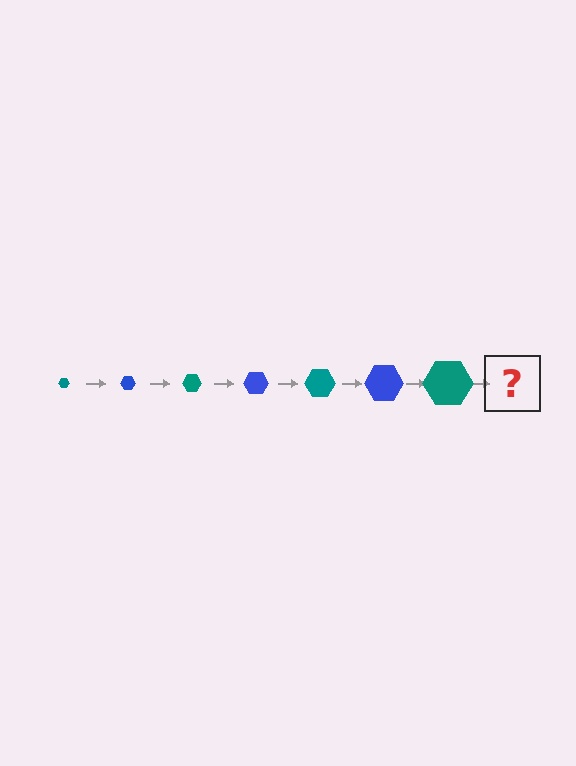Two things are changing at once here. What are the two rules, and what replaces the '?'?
The two rules are that the hexagon grows larger each step and the color cycles through teal and blue. The '?' should be a blue hexagon, larger than the previous one.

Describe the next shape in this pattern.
It should be a blue hexagon, larger than the previous one.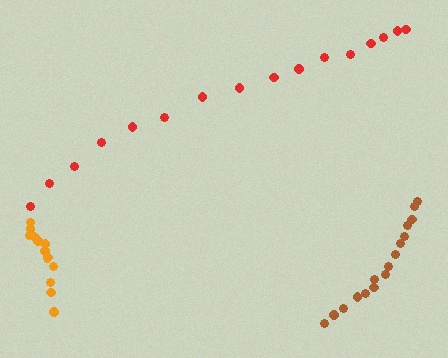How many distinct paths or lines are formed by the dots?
There are 3 distinct paths.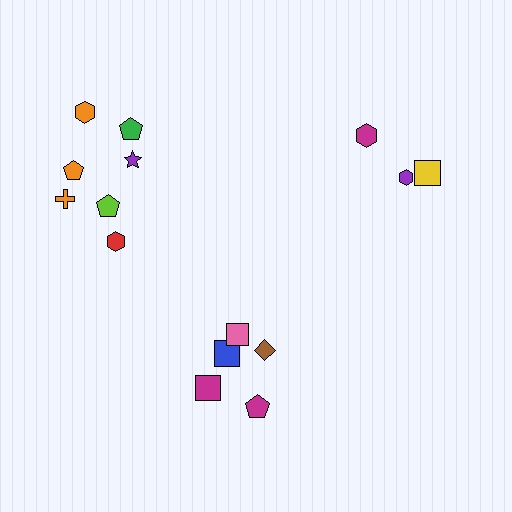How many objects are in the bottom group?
There are 5 objects.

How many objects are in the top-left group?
There are 7 objects.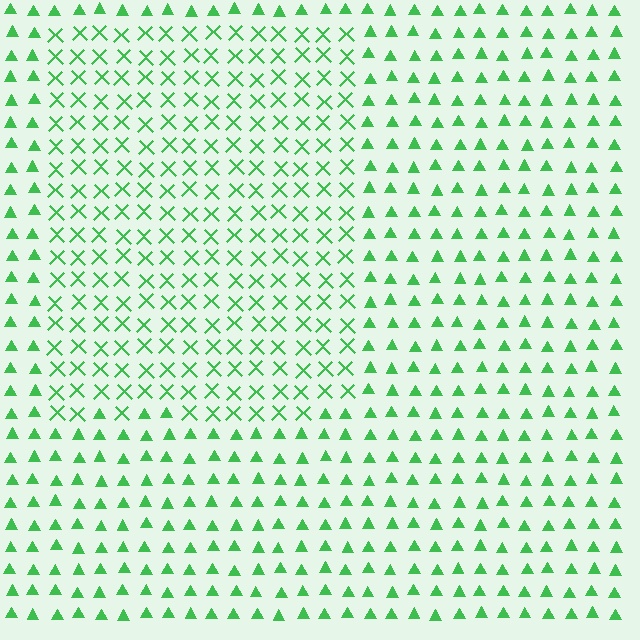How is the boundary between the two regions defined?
The boundary is defined by a change in element shape: X marks inside vs. triangles outside. All elements share the same color and spacing.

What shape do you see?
I see a rectangle.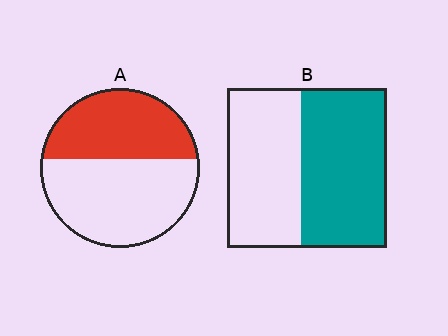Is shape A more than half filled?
No.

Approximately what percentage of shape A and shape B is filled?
A is approximately 45% and B is approximately 55%.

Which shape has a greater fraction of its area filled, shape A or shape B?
Shape B.